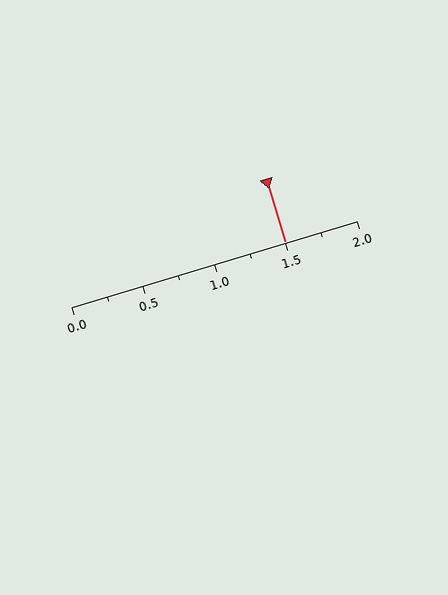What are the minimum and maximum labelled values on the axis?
The axis runs from 0.0 to 2.0.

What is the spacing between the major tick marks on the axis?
The major ticks are spaced 0.5 apart.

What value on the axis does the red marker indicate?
The marker indicates approximately 1.5.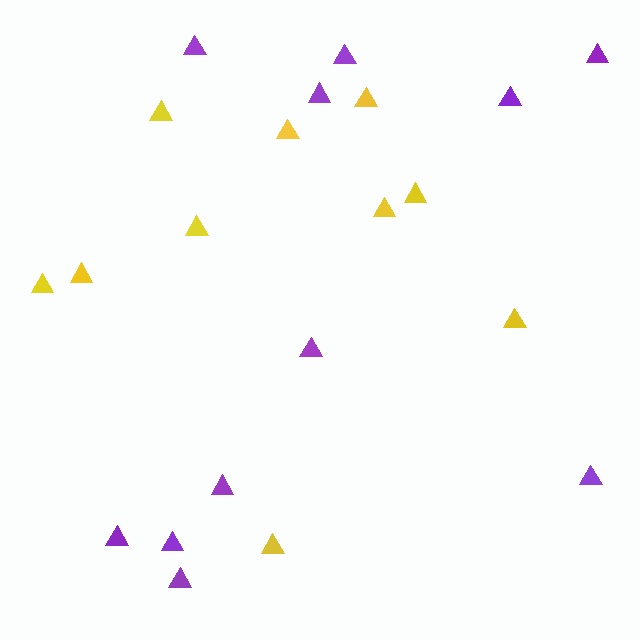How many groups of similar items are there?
There are 2 groups: one group of purple triangles (11) and one group of yellow triangles (10).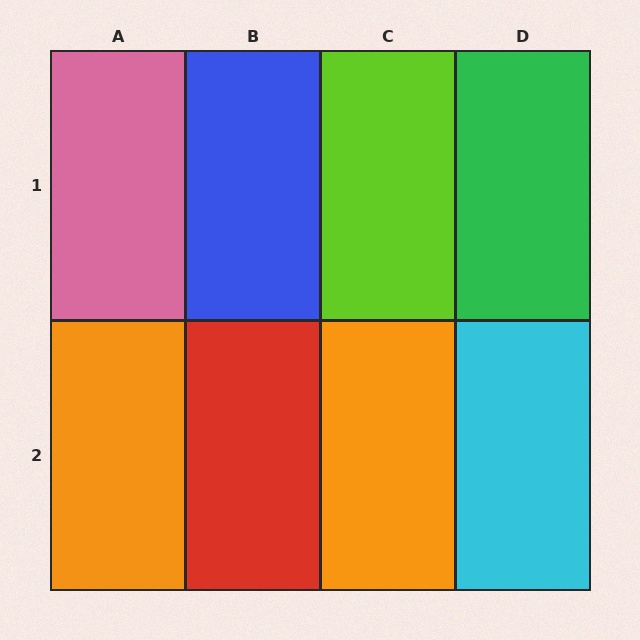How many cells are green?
1 cell is green.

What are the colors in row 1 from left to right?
Pink, blue, lime, green.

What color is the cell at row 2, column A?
Orange.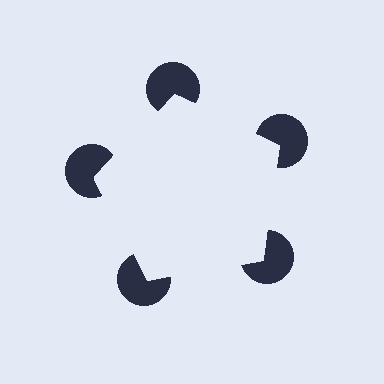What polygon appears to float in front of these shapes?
An illusory pentagon — its edges are inferred from the aligned wedge cuts in the pac-man discs, not physically drawn.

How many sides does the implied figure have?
5 sides.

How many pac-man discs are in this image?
There are 5 — one at each vertex of the illusory pentagon.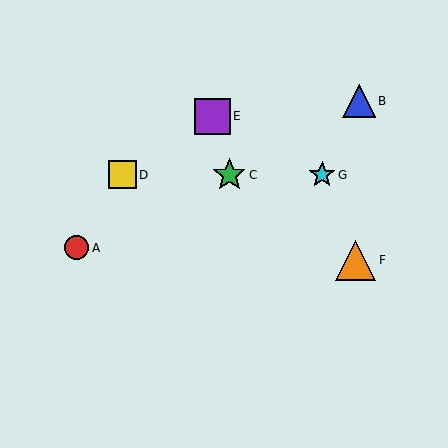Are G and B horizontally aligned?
No, G is at y≈175 and B is at y≈101.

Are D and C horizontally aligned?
Yes, both are at y≈175.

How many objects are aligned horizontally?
3 objects (C, D, G) are aligned horizontally.